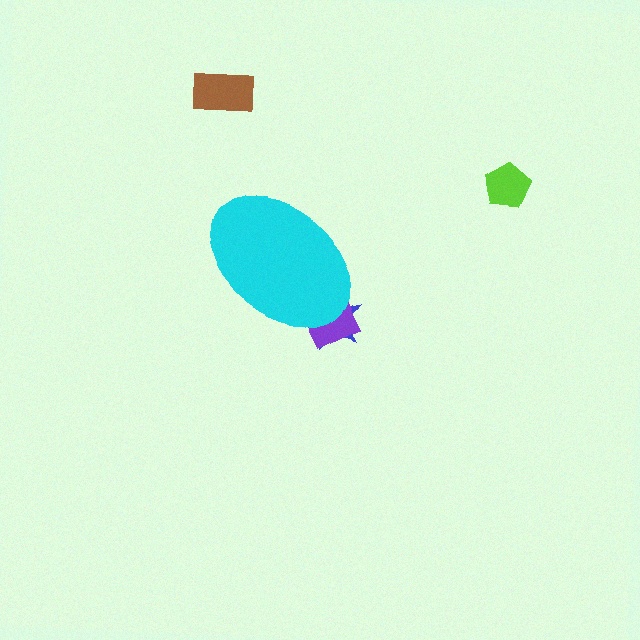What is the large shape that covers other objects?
A cyan ellipse.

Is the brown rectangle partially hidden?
No, the brown rectangle is fully visible.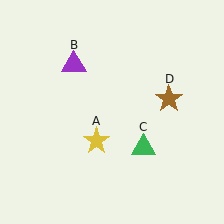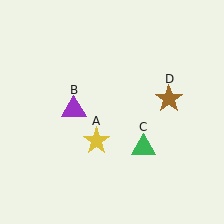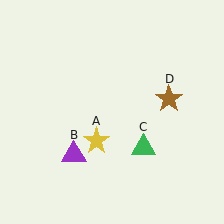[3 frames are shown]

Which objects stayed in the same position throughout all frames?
Yellow star (object A) and green triangle (object C) and brown star (object D) remained stationary.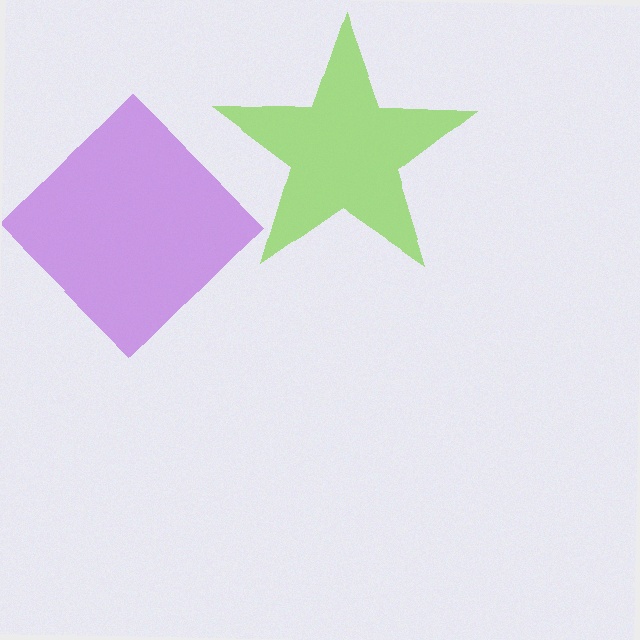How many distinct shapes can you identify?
There are 2 distinct shapes: a purple diamond, a lime star.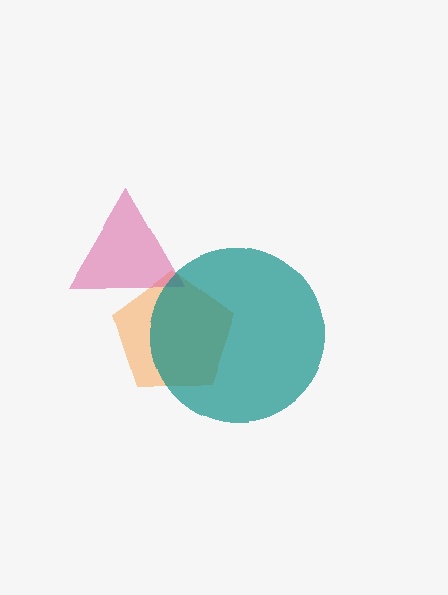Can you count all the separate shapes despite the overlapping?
Yes, there are 3 separate shapes.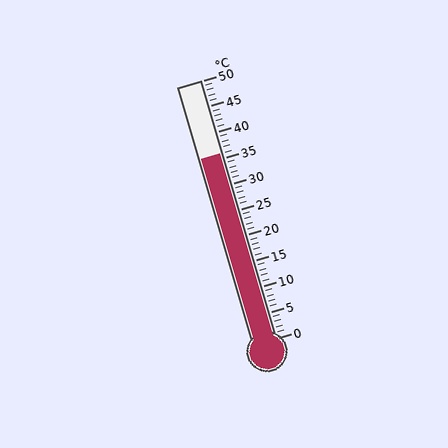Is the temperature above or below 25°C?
The temperature is above 25°C.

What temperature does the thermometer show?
The thermometer shows approximately 36°C.